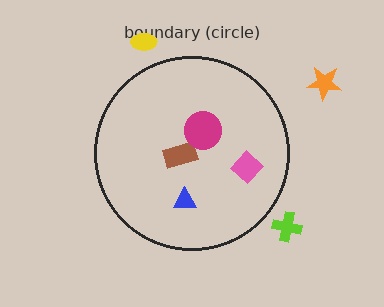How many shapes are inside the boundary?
4 inside, 3 outside.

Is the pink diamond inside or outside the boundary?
Inside.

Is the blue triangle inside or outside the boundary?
Inside.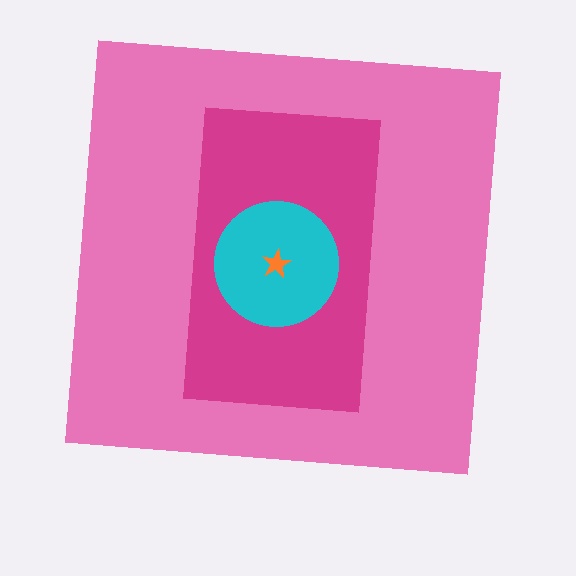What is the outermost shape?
The pink square.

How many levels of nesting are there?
4.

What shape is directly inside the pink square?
The magenta rectangle.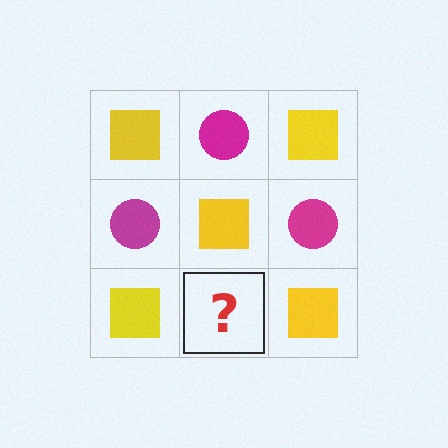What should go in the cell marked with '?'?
The missing cell should contain a magenta circle.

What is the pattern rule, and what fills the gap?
The rule is that it alternates yellow square and magenta circle in a checkerboard pattern. The gap should be filled with a magenta circle.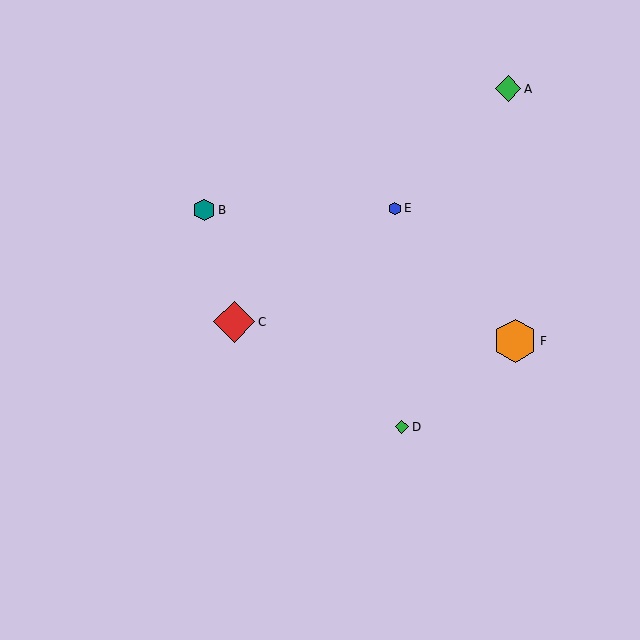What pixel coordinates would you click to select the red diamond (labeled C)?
Click at (234, 322) to select the red diamond C.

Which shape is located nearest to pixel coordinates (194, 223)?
The teal hexagon (labeled B) at (204, 210) is nearest to that location.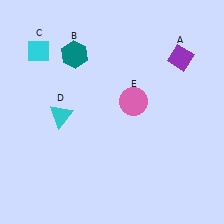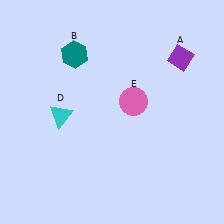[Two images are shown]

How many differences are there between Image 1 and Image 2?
There is 1 difference between the two images.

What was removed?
The cyan diamond (C) was removed in Image 2.